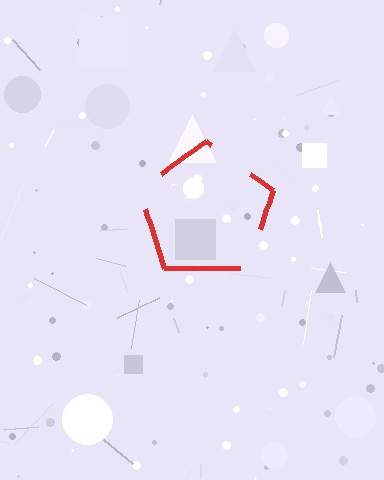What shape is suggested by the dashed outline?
The dashed outline suggests a pentagon.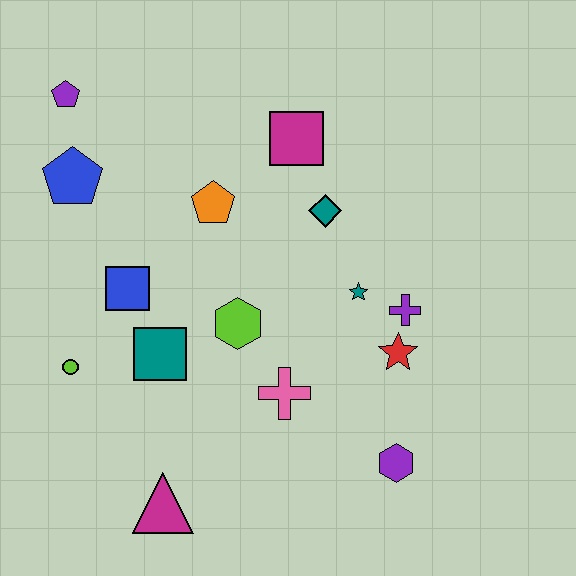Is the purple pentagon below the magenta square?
No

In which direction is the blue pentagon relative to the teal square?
The blue pentagon is above the teal square.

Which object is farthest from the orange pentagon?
The purple hexagon is farthest from the orange pentagon.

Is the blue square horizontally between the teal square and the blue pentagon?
Yes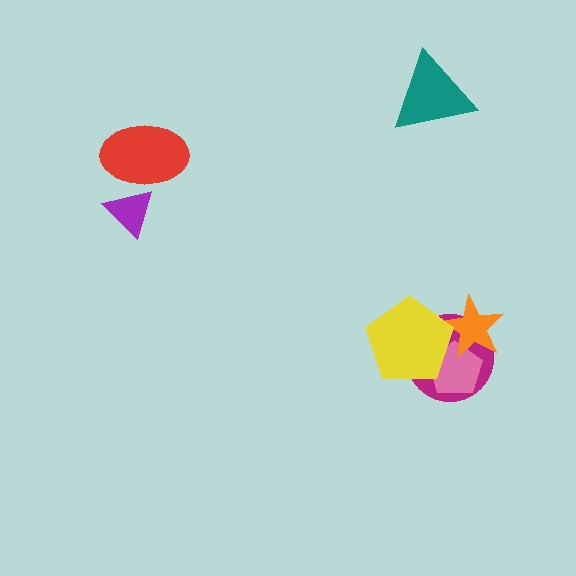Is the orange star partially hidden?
Yes, it is partially covered by another shape.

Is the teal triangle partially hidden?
No, no other shape covers it.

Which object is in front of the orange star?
The yellow pentagon is in front of the orange star.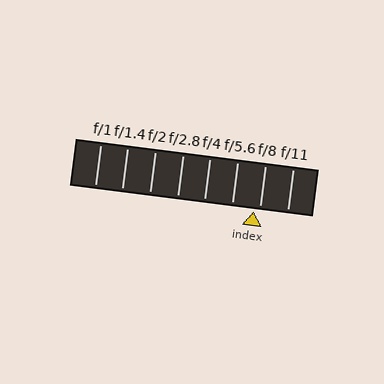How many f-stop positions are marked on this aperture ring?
There are 8 f-stop positions marked.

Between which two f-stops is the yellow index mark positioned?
The index mark is between f/5.6 and f/8.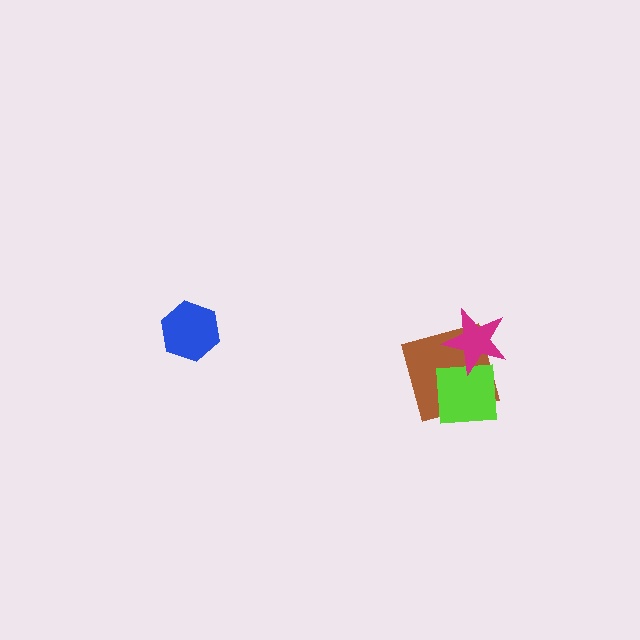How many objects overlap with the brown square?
2 objects overlap with the brown square.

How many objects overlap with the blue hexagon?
0 objects overlap with the blue hexagon.